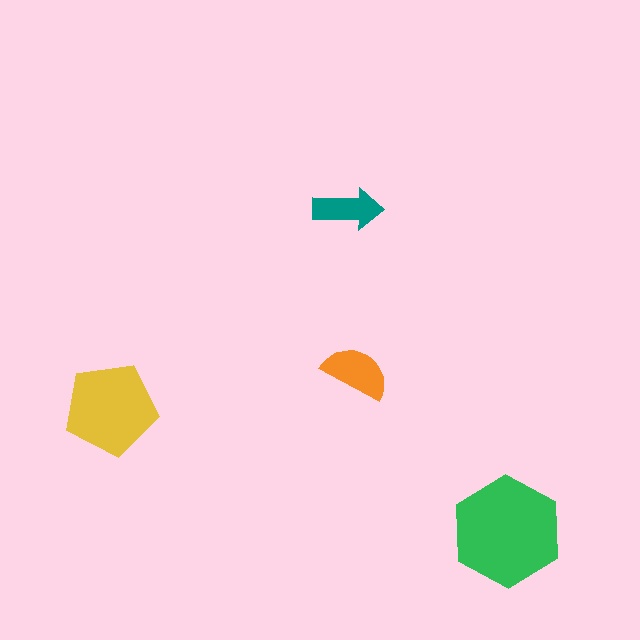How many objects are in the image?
There are 4 objects in the image.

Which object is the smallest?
The teal arrow.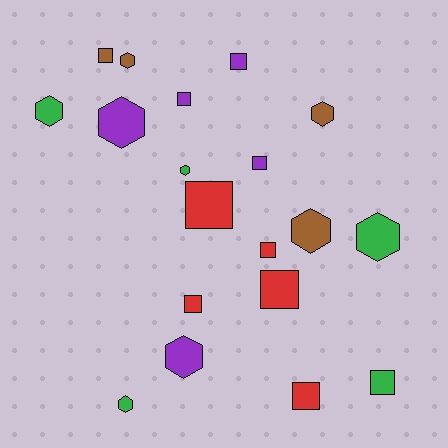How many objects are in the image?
There are 19 objects.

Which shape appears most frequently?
Square, with 10 objects.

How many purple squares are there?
There are 3 purple squares.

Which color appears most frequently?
Red, with 5 objects.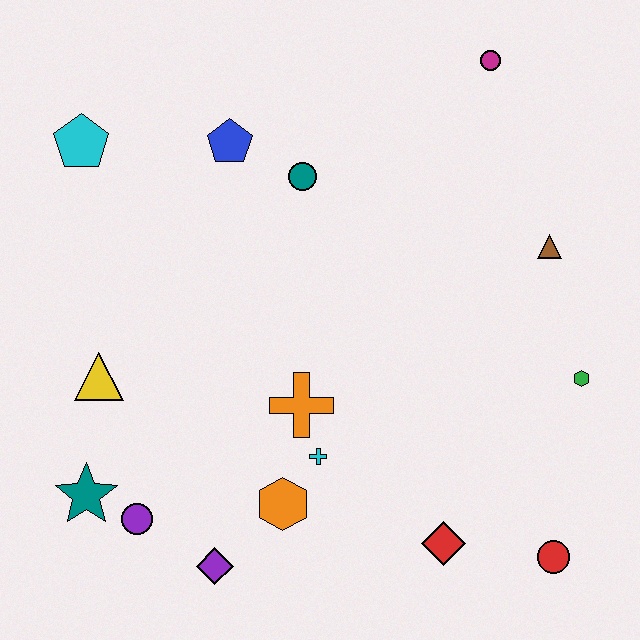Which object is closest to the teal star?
The purple circle is closest to the teal star.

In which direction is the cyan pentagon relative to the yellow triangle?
The cyan pentagon is above the yellow triangle.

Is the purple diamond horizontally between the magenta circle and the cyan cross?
No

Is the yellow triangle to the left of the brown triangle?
Yes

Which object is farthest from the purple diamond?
The magenta circle is farthest from the purple diamond.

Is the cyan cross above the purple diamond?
Yes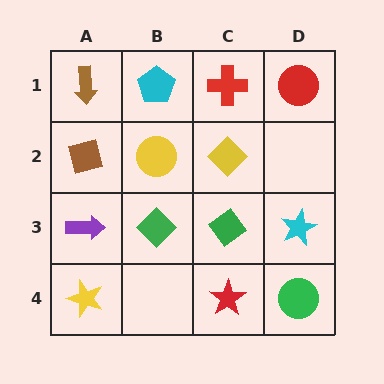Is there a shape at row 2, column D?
No, that cell is empty.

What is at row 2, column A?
A brown square.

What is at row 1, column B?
A cyan pentagon.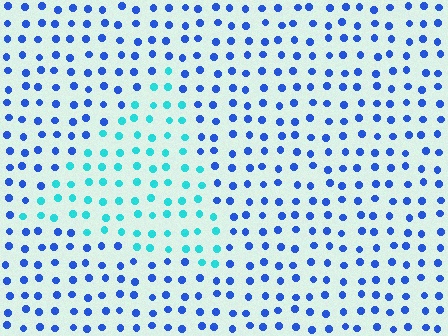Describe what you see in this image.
The image is filled with small blue elements in a uniform arrangement. A triangle-shaped region is visible where the elements are tinted to a slightly different hue, forming a subtle color boundary.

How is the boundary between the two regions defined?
The boundary is defined purely by a slight shift in hue (about 45 degrees). Spacing, size, and orientation are identical on both sides.